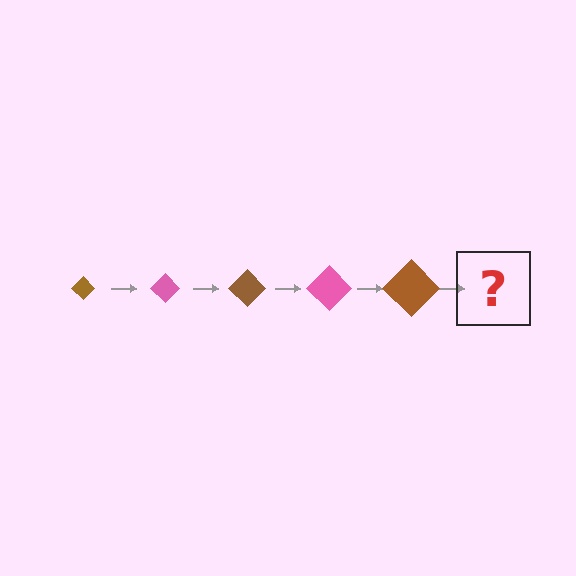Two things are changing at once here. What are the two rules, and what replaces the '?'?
The two rules are that the diamond grows larger each step and the color cycles through brown and pink. The '?' should be a pink diamond, larger than the previous one.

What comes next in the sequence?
The next element should be a pink diamond, larger than the previous one.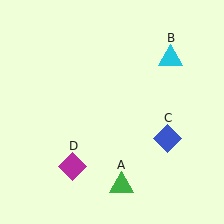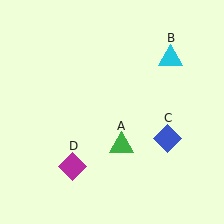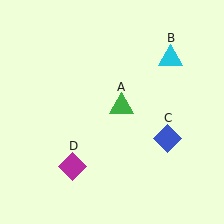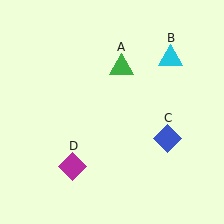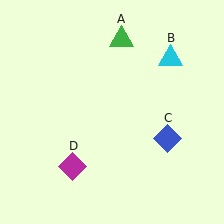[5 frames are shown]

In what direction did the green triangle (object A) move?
The green triangle (object A) moved up.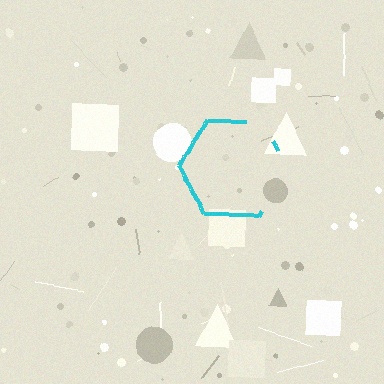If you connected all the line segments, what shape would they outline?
They would outline a hexagon.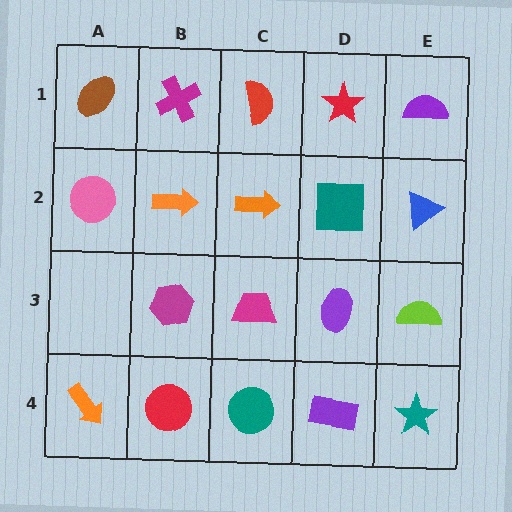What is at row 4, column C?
A teal circle.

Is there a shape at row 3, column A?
No, that cell is empty.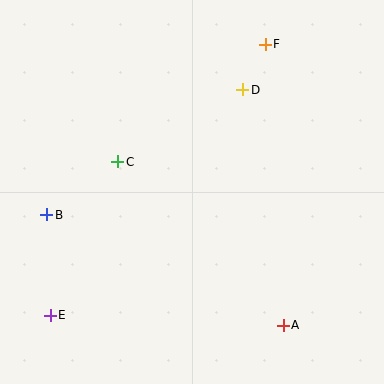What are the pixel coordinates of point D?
Point D is at (243, 90).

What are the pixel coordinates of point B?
Point B is at (47, 215).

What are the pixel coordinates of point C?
Point C is at (118, 162).